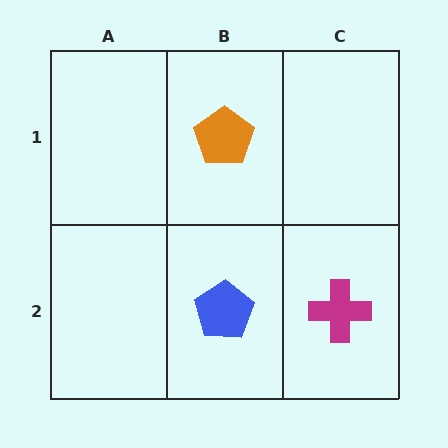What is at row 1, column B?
An orange pentagon.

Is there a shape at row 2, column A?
No, that cell is empty.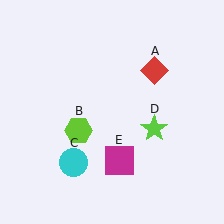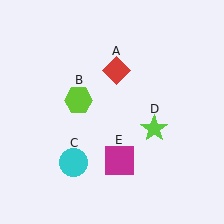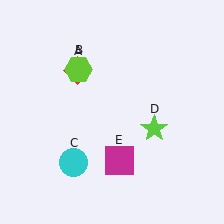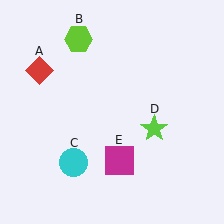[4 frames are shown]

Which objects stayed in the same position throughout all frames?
Cyan circle (object C) and lime star (object D) and magenta square (object E) remained stationary.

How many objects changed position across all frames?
2 objects changed position: red diamond (object A), lime hexagon (object B).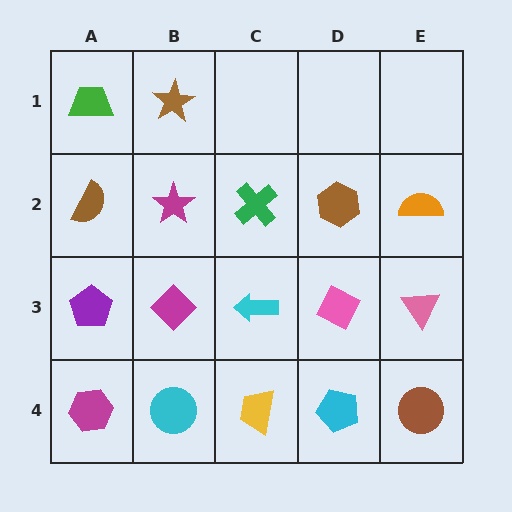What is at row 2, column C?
A green cross.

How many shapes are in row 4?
5 shapes.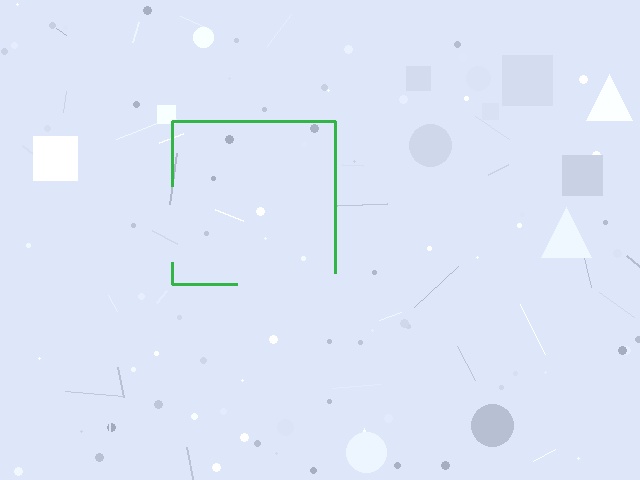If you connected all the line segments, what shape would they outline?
They would outline a square.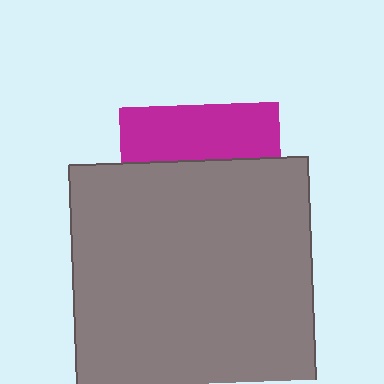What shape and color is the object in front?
The object in front is a gray square.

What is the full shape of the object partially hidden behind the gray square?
The partially hidden object is a magenta square.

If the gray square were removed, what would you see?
You would see the complete magenta square.